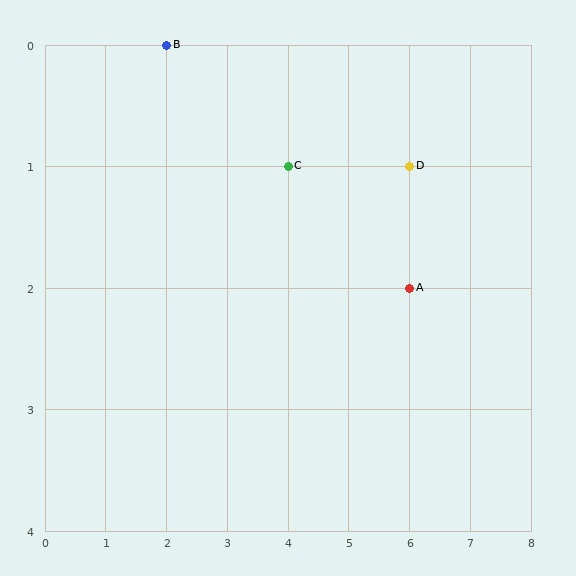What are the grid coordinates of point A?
Point A is at grid coordinates (6, 2).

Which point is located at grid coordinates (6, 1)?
Point D is at (6, 1).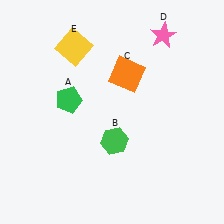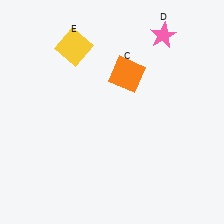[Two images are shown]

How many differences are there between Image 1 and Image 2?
There are 2 differences between the two images.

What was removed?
The green hexagon (B), the green pentagon (A) were removed in Image 2.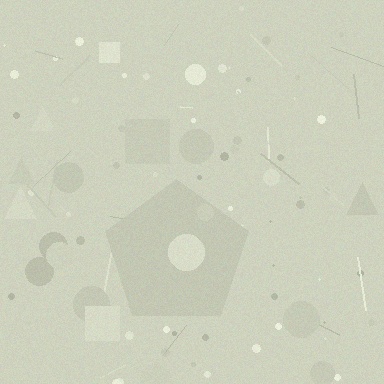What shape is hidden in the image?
A pentagon is hidden in the image.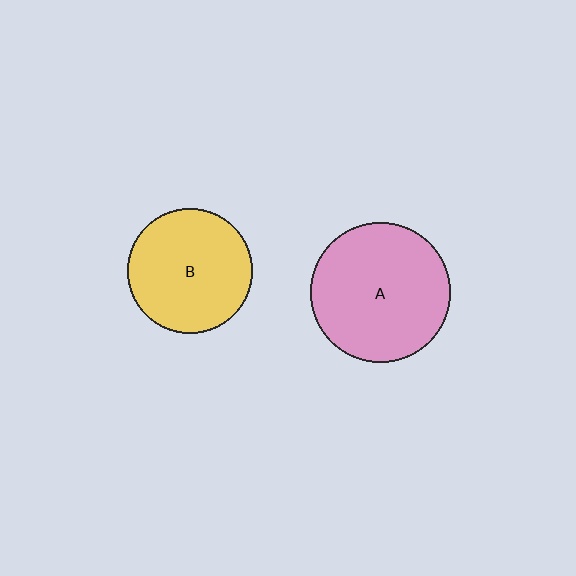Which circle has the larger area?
Circle A (pink).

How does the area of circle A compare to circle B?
Approximately 1.2 times.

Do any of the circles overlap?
No, none of the circles overlap.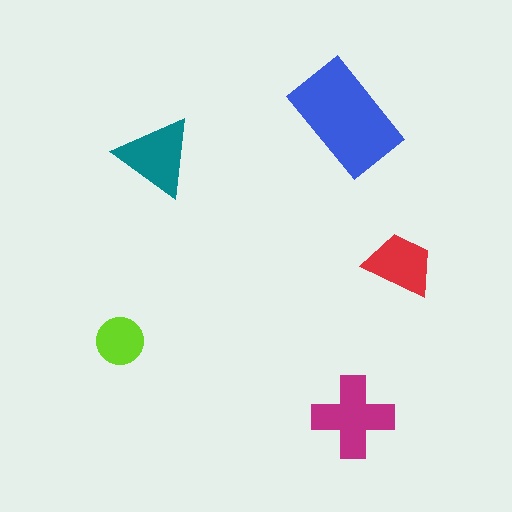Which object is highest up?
The blue rectangle is topmost.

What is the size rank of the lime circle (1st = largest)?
5th.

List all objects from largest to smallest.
The blue rectangle, the magenta cross, the teal triangle, the red trapezoid, the lime circle.